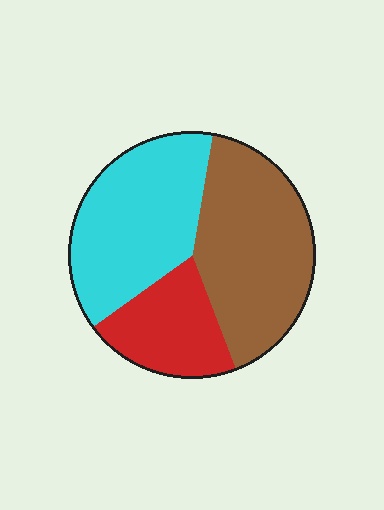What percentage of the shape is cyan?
Cyan covers around 40% of the shape.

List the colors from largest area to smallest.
From largest to smallest: brown, cyan, red.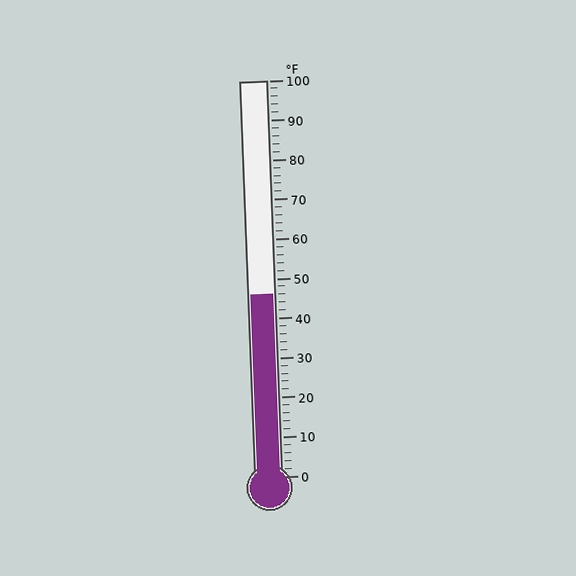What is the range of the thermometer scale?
The thermometer scale ranges from 0°F to 100°F.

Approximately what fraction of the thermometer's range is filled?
The thermometer is filled to approximately 45% of its range.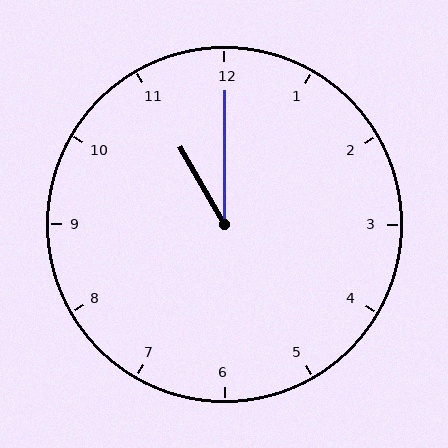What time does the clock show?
11:00.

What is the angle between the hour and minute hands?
Approximately 30 degrees.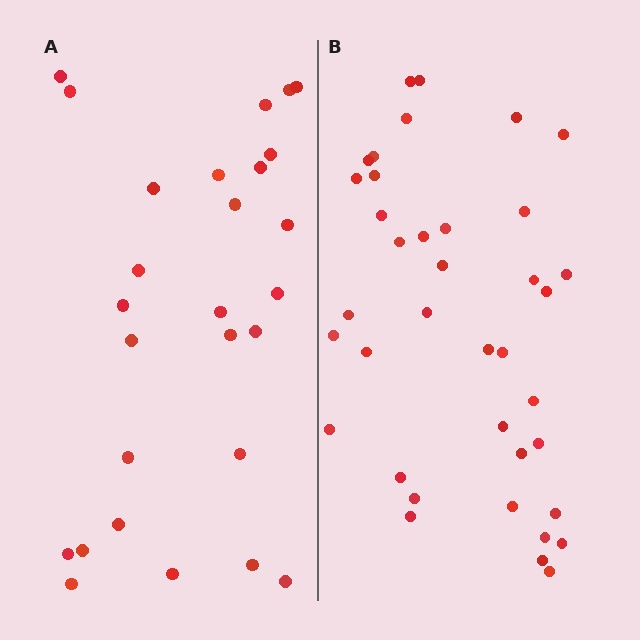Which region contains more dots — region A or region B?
Region B (the right region) has more dots.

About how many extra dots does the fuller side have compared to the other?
Region B has roughly 12 or so more dots than region A.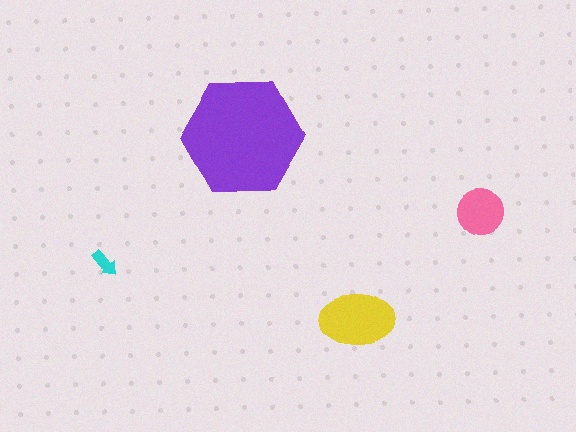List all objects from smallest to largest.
The cyan arrow, the pink circle, the yellow ellipse, the purple hexagon.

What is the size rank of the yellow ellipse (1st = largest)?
2nd.